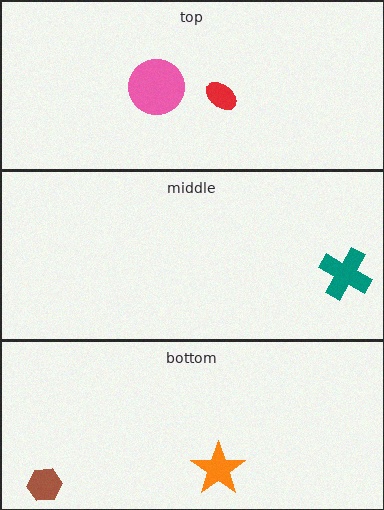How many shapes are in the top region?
2.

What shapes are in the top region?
The pink circle, the red ellipse.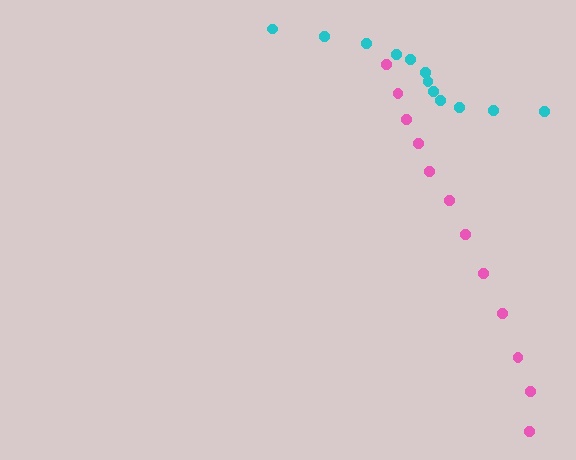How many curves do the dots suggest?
There are 2 distinct paths.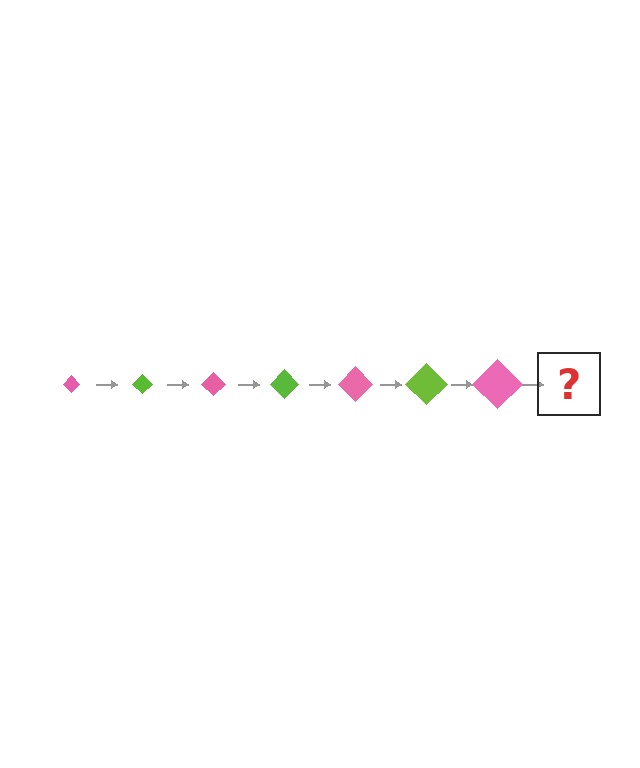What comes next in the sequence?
The next element should be a lime diamond, larger than the previous one.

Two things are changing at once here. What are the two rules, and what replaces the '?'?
The two rules are that the diamond grows larger each step and the color cycles through pink and lime. The '?' should be a lime diamond, larger than the previous one.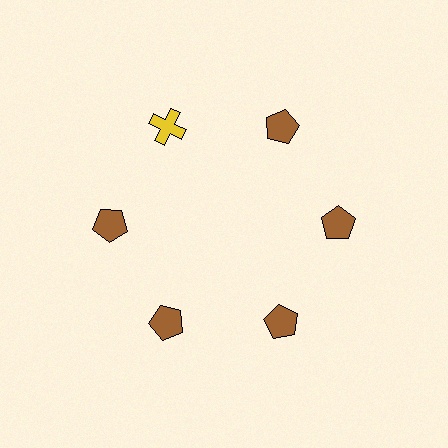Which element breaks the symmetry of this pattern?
The yellow cross at roughly the 11 o'clock position breaks the symmetry. All other shapes are brown pentagons.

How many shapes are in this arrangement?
There are 6 shapes arranged in a ring pattern.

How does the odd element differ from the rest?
It differs in both color (yellow instead of brown) and shape (cross instead of pentagon).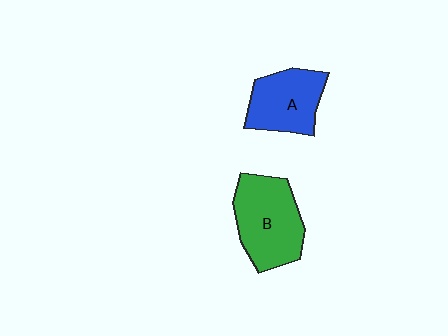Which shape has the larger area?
Shape B (green).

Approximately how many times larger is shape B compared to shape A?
Approximately 1.3 times.